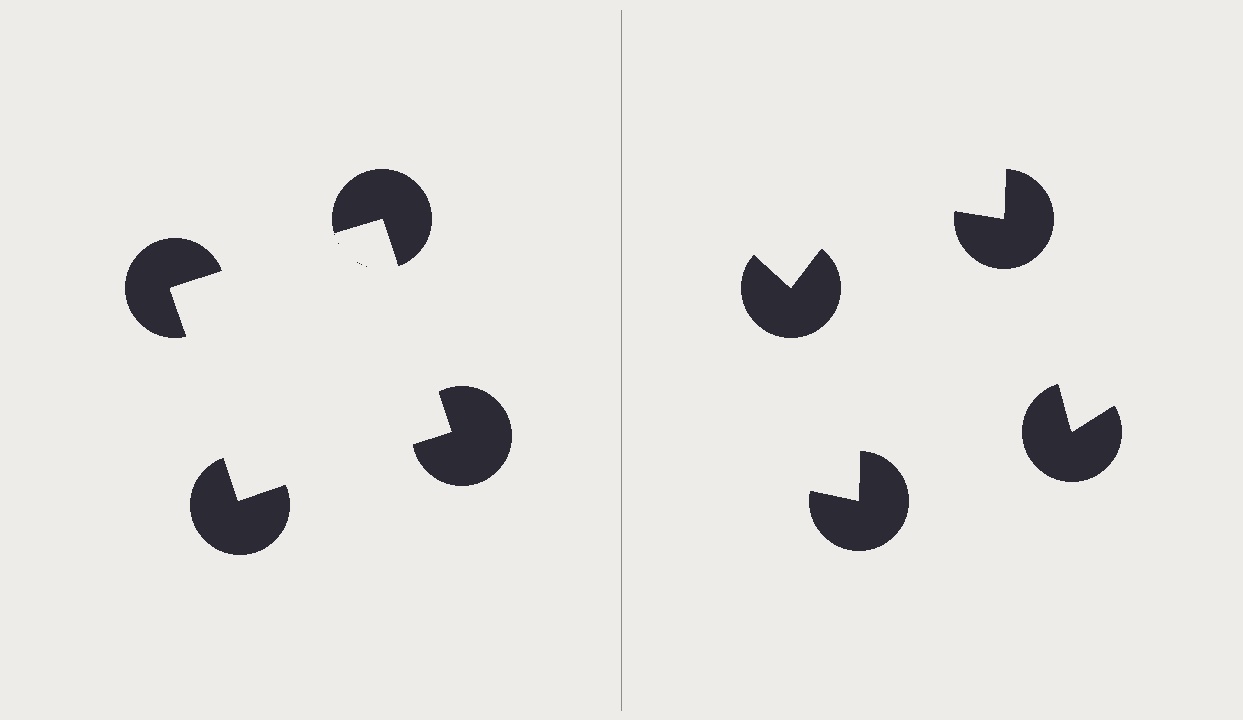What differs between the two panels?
The pac-man discs are positioned identically on both sides; only the wedge orientations differ. On the left they align to a square; on the right they are misaligned.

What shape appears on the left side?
An illusory square.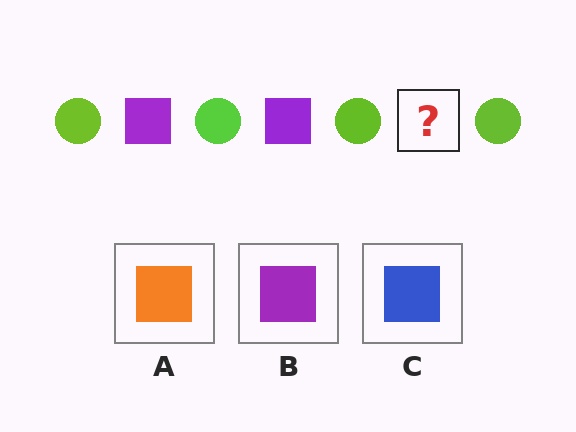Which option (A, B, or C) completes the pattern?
B.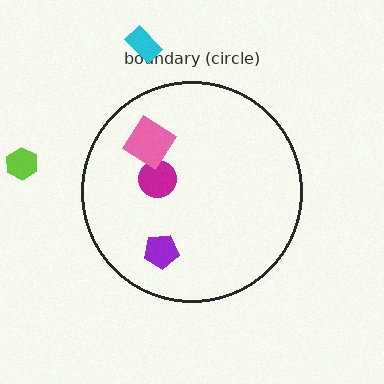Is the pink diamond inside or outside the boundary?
Inside.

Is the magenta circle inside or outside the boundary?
Inside.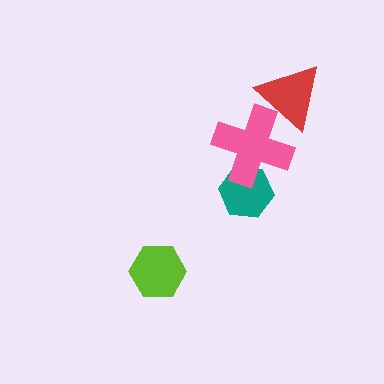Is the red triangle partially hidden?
Yes, it is partially covered by another shape.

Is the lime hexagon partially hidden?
No, no other shape covers it.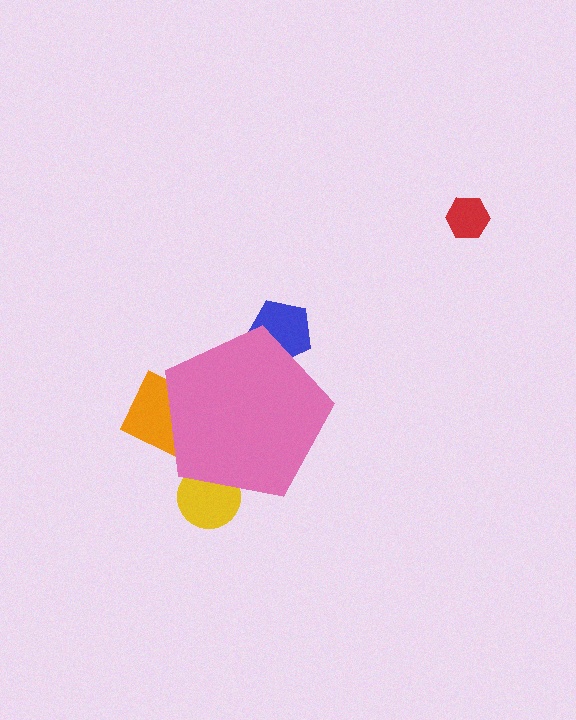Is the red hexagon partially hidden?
No, the red hexagon is fully visible.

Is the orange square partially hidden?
Yes, the orange square is partially hidden behind the pink pentagon.